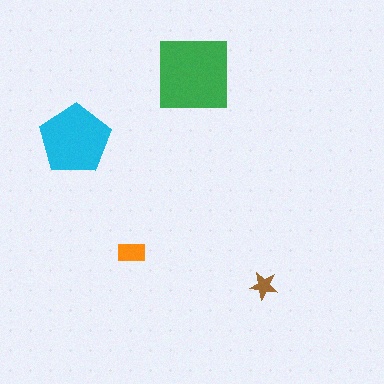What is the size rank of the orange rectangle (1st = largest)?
3rd.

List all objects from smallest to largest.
The brown star, the orange rectangle, the cyan pentagon, the green square.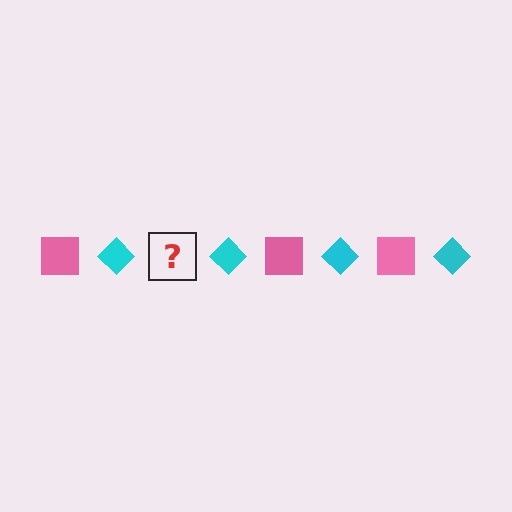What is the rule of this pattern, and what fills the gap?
The rule is that the pattern alternates between pink square and cyan diamond. The gap should be filled with a pink square.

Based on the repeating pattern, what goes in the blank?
The blank should be a pink square.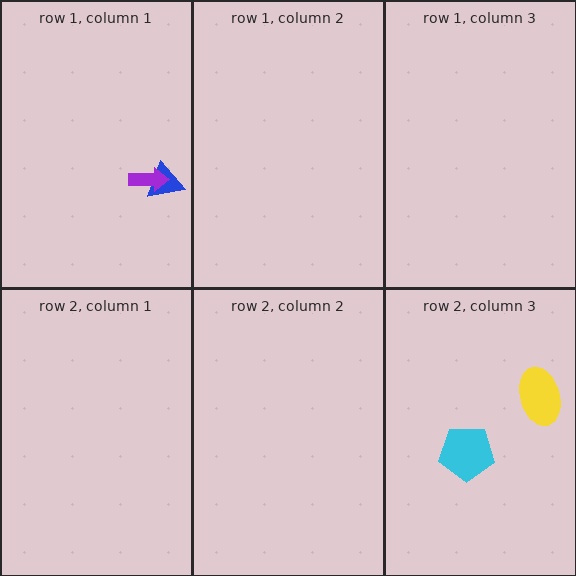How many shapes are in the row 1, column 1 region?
2.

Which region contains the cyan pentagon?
The row 2, column 3 region.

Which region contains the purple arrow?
The row 1, column 1 region.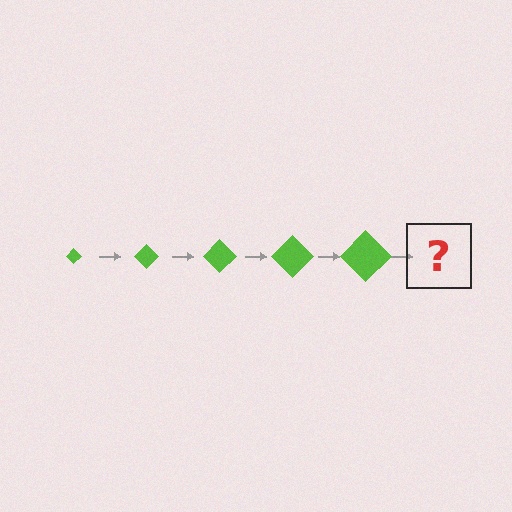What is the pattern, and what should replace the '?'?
The pattern is that the diamond gets progressively larger each step. The '?' should be a lime diamond, larger than the previous one.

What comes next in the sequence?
The next element should be a lime diamond, larger than the previous one.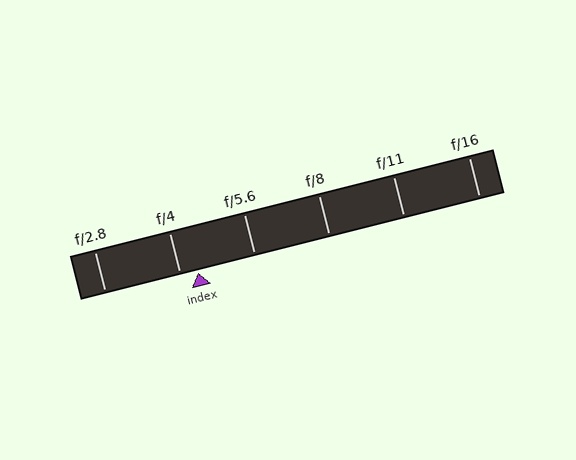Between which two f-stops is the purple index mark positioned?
The index mark is between f/4 and f/5.6.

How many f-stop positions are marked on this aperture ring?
There are 6 f-stop positions marked.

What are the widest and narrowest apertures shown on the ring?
The widest aperture shown is f/2.8 and the narrowest is f/16.